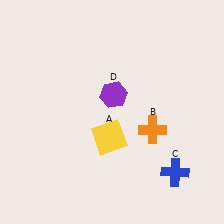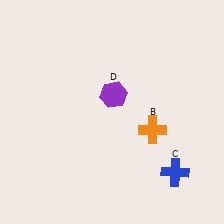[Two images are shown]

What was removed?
The yellow square (A) was removed in Image 2.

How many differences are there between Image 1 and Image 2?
There is 1 difference between the two images.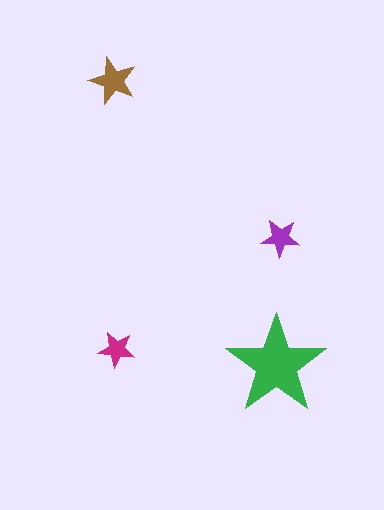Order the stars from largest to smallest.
the green one, the brown one, the purple one, the magenta one.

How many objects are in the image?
There are 4 objects in the image.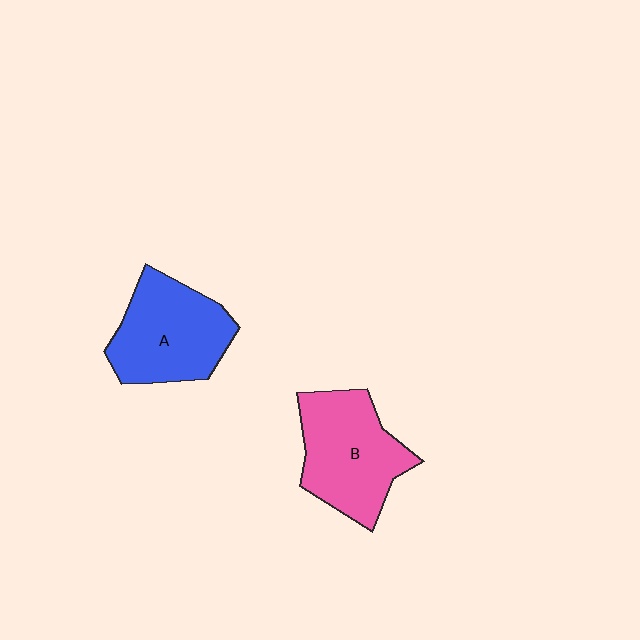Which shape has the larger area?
Shape B (pink).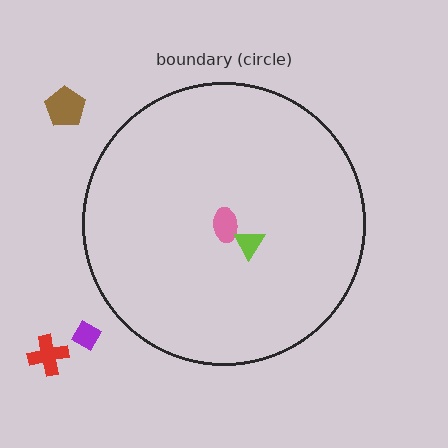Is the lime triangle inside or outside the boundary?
Inside.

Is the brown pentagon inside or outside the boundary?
Outside.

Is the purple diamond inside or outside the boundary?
Outside.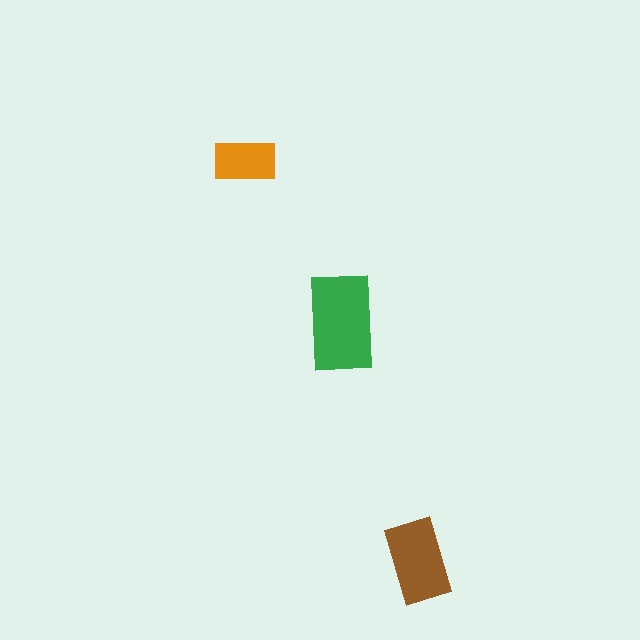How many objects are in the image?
There are 3 objects in the image.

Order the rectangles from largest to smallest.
the green one, the brown one, the orange one.